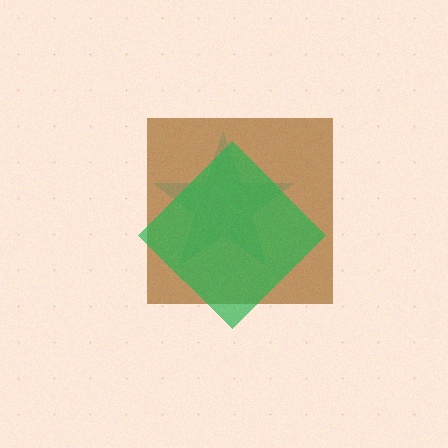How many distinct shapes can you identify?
There are 3 distinct shapes: a cyan star, a brown square, a green diamond.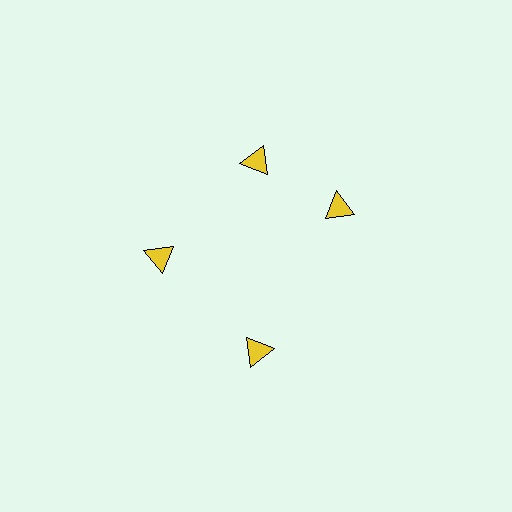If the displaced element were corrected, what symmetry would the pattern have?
It would have 4-fold rotational symmetry — the pattern would map onto itself every 90 degrees.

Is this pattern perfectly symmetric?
No. The 4 yellow triangles are arranged in a ring, but one element near the 3 o'clock position is rotated out of alignment along the ring, breaking the 4-fold rotational symmetry.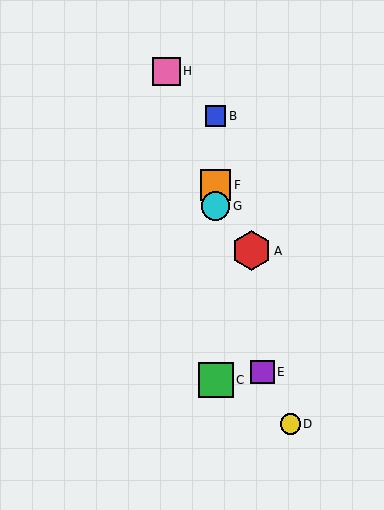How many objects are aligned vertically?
4 objects (B, C, F, G) are aligned vertically.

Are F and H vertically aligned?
No, F is at x≈216 and H is at x≈167.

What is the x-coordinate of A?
Object A is at x≈251.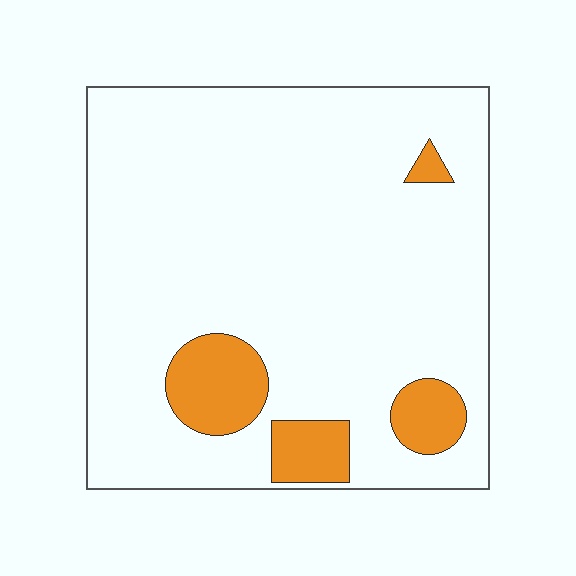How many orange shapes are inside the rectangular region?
4.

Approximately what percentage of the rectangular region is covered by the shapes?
Approximately 10%.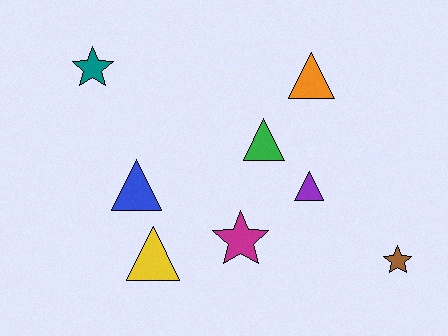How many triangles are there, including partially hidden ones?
There are 5 triangles.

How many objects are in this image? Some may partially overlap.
There are 8 objects.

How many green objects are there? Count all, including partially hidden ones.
There is 1 green object.